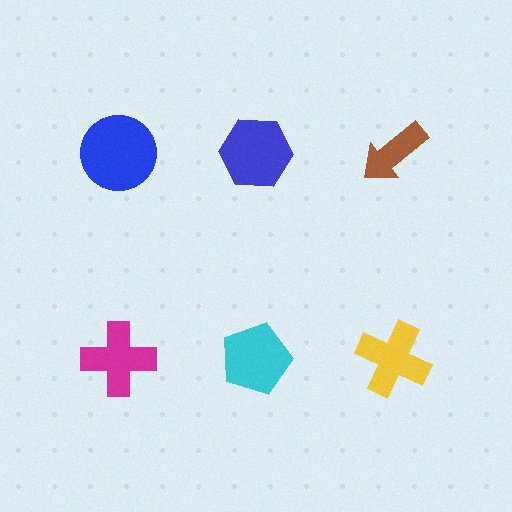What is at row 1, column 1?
A blue circle.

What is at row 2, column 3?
A yellow cross.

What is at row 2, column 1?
A magenta cross.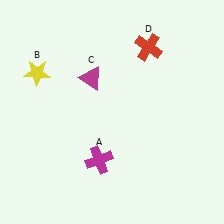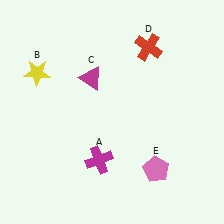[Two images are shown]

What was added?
A pink pentagon (E) was added in Image 2.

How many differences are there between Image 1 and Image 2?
There is 1 difference between the two images.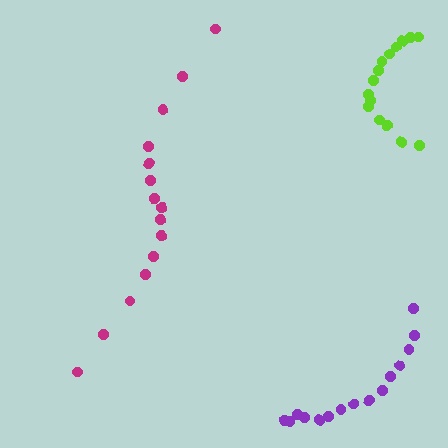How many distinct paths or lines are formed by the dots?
There are 3 distinct paths.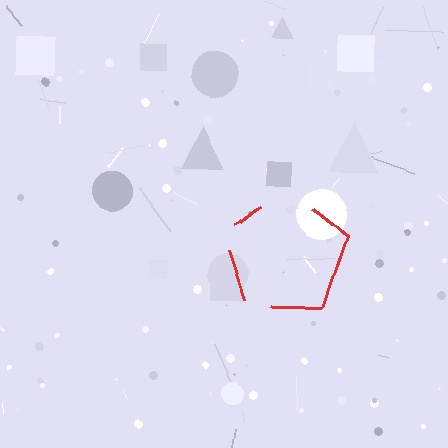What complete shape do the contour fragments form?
The contour fragments form a pentagon.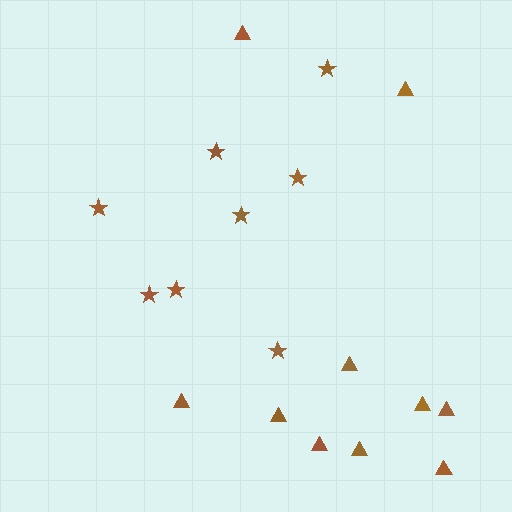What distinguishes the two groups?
There are 2 groups: one group of stars (8) and one group of triangles (10).